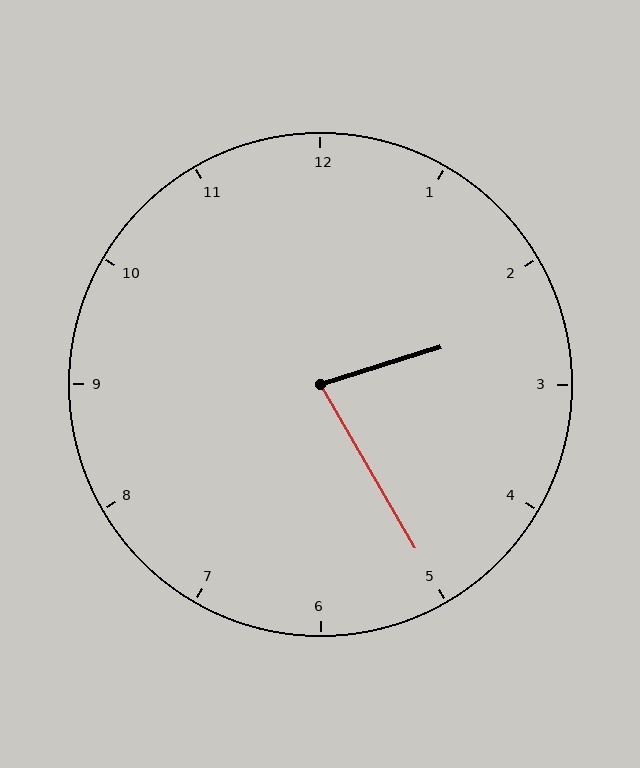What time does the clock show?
2:25.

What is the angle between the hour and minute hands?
Approximately 78 degrees.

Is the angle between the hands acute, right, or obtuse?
It is acute.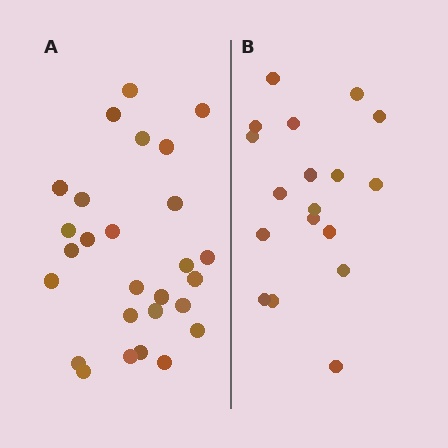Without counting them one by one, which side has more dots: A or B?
Region A (the left region) has more dots.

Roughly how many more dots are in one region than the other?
Region A has roughly 8 or so more dots than region B.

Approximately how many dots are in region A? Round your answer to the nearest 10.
About 30 dots. (The exact count is 27, which rounds to 30.)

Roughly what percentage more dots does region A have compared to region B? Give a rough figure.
About 50% more.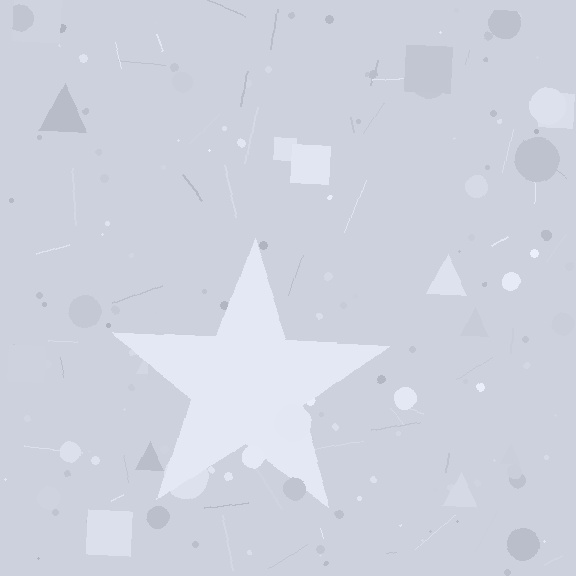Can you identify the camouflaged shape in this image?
The camouflaged shape is a star.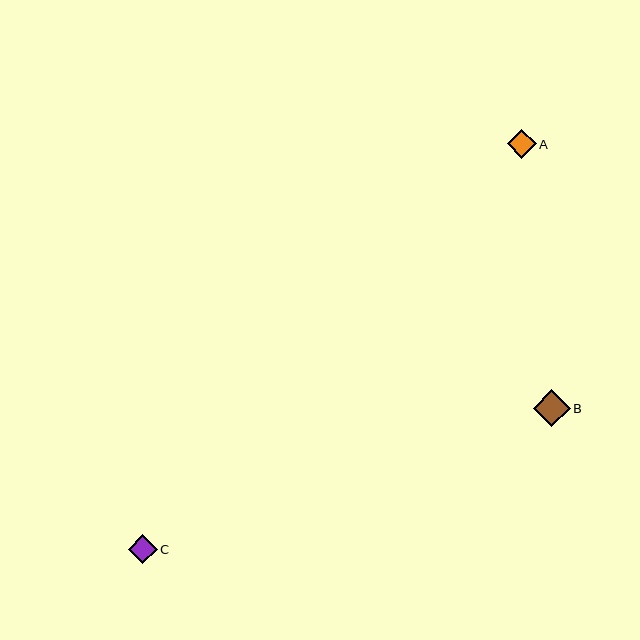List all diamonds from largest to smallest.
From largest to smallest: B, A, C.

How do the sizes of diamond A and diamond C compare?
Diamond A and diamond C are approximately the same size.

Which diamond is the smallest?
Diamond C is the smallest with a size of approximately 29 pixels.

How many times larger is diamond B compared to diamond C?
Diamond B is approximately 1.3 times the size of diamond C.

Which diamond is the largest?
Diamond B is the largest with a size of approximately 37 pixels.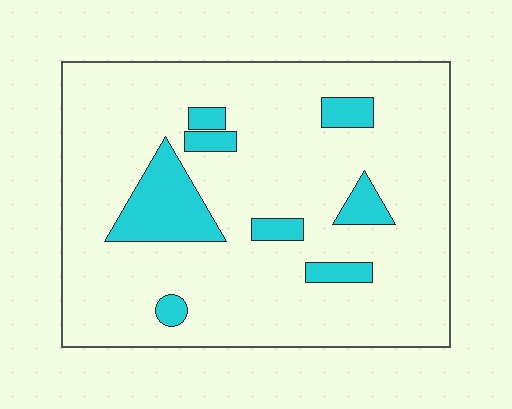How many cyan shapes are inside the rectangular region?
8.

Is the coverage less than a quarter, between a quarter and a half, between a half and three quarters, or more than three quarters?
Less than a quarter.